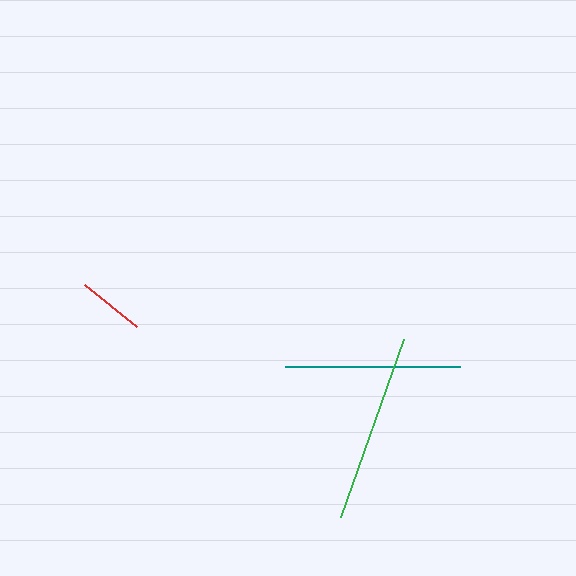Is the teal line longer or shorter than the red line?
The teal line is longer than the red line.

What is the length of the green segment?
The green segment is approximately 188 pixels long.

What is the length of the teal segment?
The teal segment is approximately 175 pixels long.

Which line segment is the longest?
The green line is the longest at approximately 188 pixels.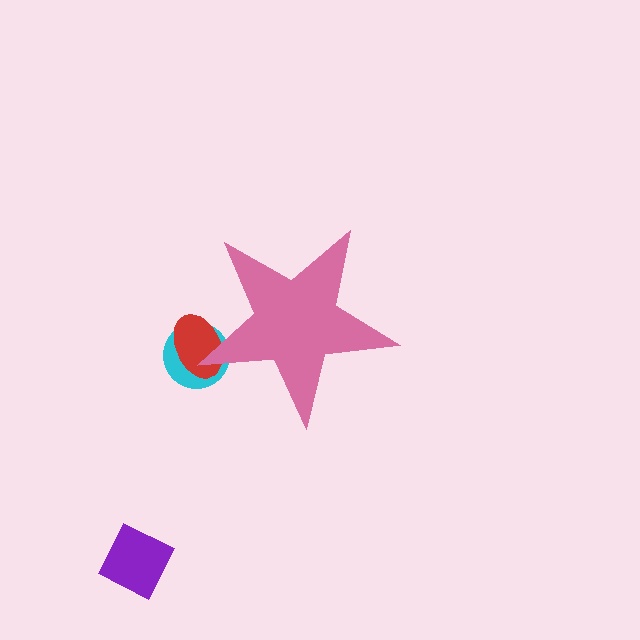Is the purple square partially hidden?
No, the purple square is fully visible.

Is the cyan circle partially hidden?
Yes, the cyan circle is partially hidden behind the pink star.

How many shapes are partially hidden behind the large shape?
2 shapes are partially hidden.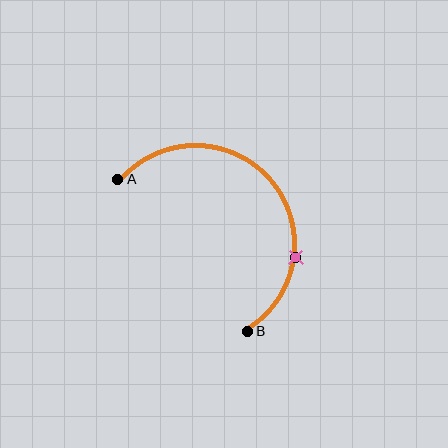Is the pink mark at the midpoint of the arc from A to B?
No. The pink mark lies on the arc but is closer to endpoint B. The arc midpoint would be at the point on the curve equidistant along the arc from both A and B.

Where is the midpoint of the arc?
The arc midpoint is the point on the curve farthest from the straight line joining A and B. It sits above and to the right of that line.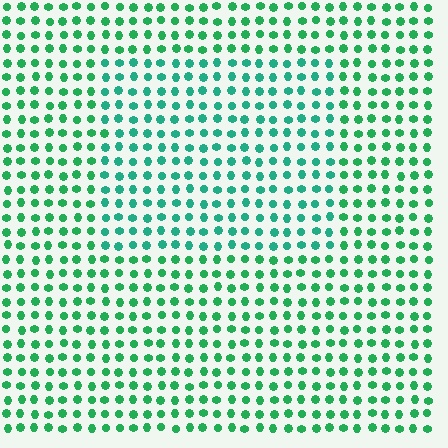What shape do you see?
I see a rectangle.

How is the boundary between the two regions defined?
The boundary is defined purely by a slight shift in hue (about 22 degrees). Spacing, size, and orientation are identical on both sides.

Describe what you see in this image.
The image is filled with small green elements in a uniform arrangement. A rectangle-shaped region is visible where the elements are tinted to a slightly different hue, forming a subtle color boundary.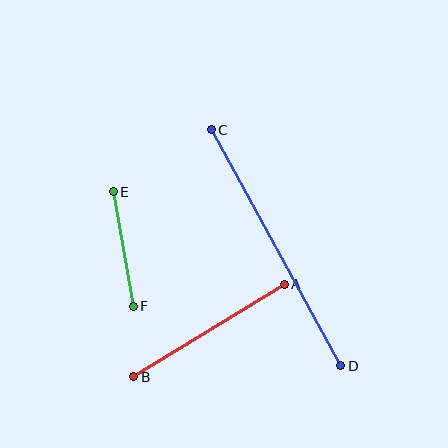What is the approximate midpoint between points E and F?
The midpoint is at approximately (123, 249) pixels.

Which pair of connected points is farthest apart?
Points C and D are farthest apart.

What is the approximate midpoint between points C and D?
The midpoint is at approximately (276, 248) pixels.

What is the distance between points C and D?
The distance is approximately 269 pixels.